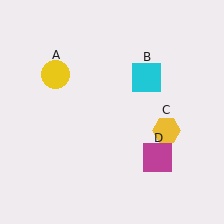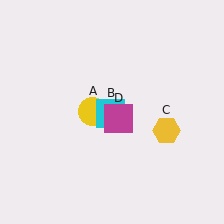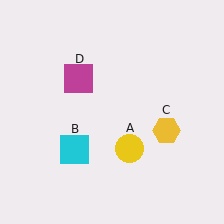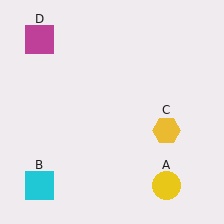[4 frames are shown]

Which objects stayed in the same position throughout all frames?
Yellow hexagon (object C) remained stationary.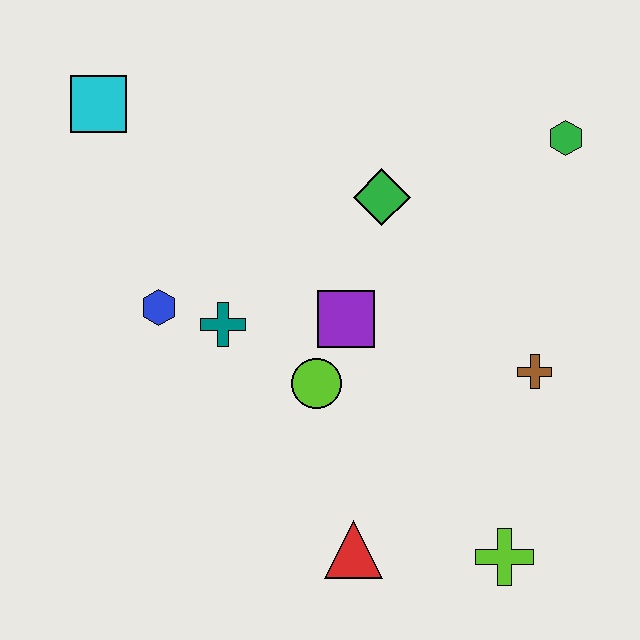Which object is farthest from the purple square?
The cyan square is farthest from the purple square.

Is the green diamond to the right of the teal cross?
Yes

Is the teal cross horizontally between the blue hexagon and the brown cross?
Yes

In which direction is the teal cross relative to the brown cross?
The teal cross is to the left of the brown cross.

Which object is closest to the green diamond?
The purple square is closest to the green diamond.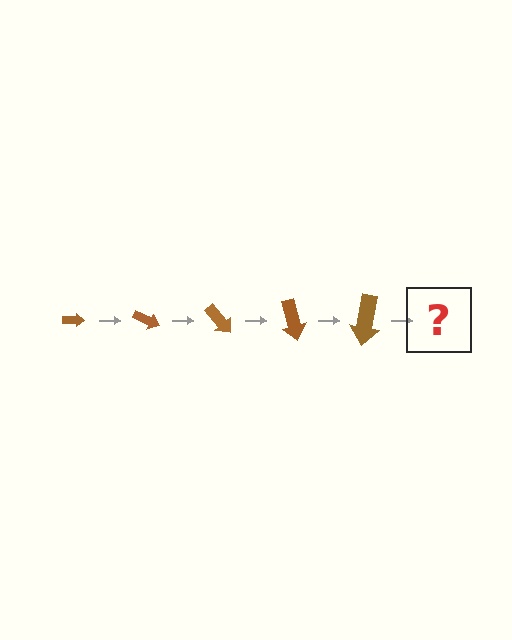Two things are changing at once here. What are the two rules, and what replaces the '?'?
The two rules are that the arrow grows larger each step and it rotates 25 degrees each step. The '?' should be an arrow, larger than the previous one and rotated 125 degrees from the start.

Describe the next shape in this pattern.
It should be an arrow, larger than the previous one and rotated 125 degrees from the start.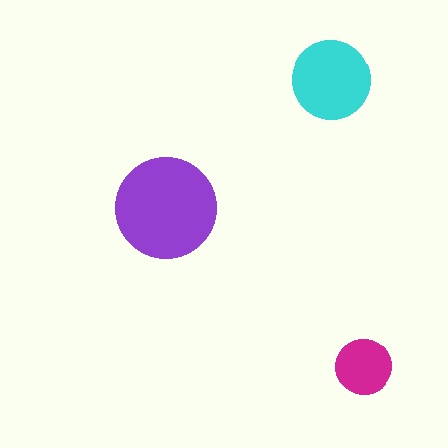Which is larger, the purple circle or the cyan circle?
The purple one.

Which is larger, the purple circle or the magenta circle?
The purple one.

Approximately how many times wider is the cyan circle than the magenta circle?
About 1.5 times wider.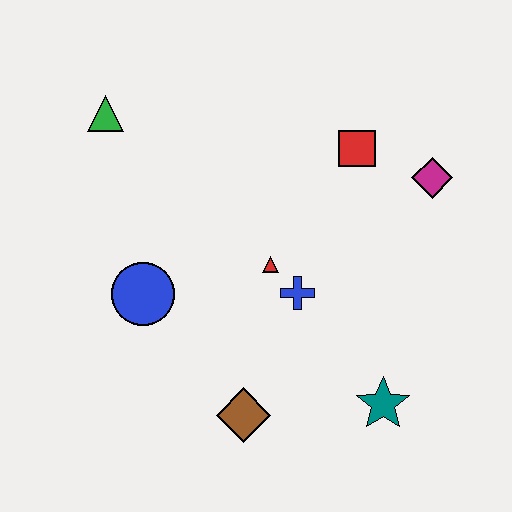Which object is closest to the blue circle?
The red triangle is closest to the blue circle.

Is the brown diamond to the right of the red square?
No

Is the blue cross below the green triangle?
Yes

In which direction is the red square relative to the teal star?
The red square is above the teal star.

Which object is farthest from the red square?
The brown diamond is farthest from the red square.